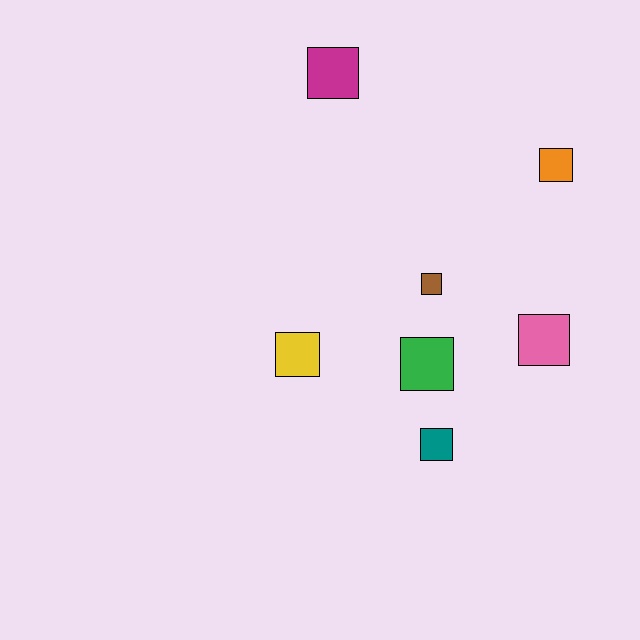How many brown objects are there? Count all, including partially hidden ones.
There is 1 brown object.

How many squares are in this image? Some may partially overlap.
There are 7 squares.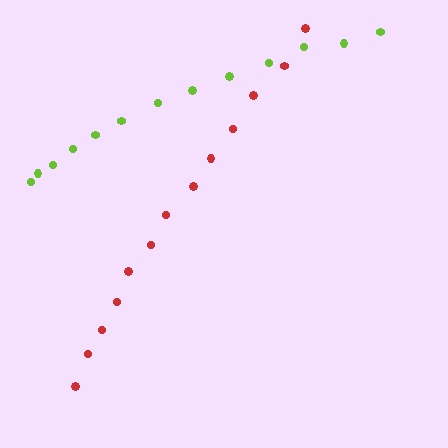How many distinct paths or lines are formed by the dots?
There are 2 distinct paths.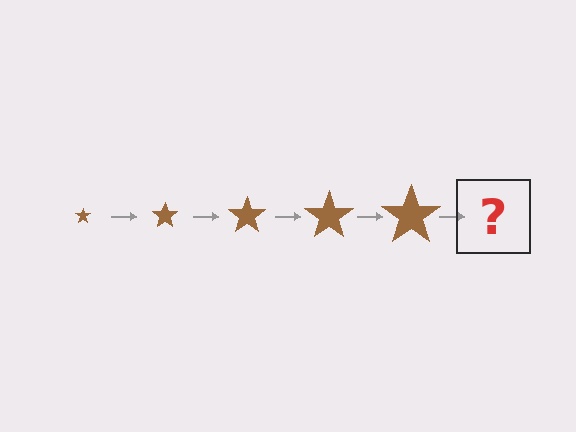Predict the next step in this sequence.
The next step is a brown star, larger than the previous one.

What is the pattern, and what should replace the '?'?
The pattern is that the star gets progressively larger each step. The '?' should be a brown star, larger than the previous one.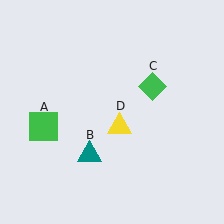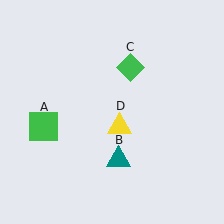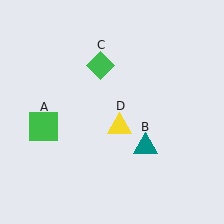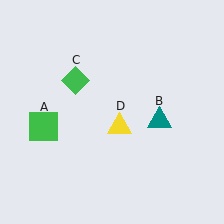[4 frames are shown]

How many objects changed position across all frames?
2 objects changed position: teal triangle (object B), green diamond (object C).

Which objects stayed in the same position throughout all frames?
Green square (object A) and yellow triangle (object D) remained stationary.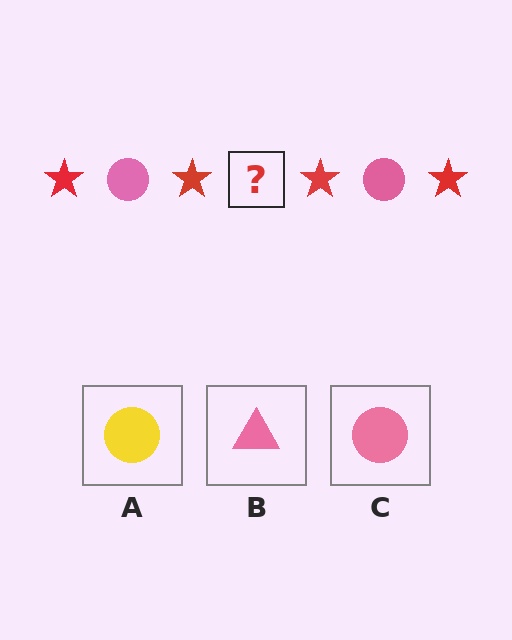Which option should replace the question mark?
Option C.